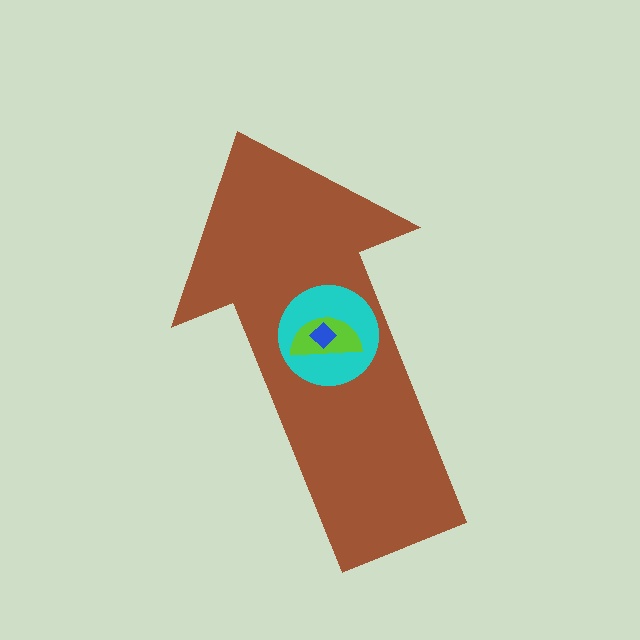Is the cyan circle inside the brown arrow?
Yes.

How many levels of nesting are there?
4.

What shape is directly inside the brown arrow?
The cyan circle.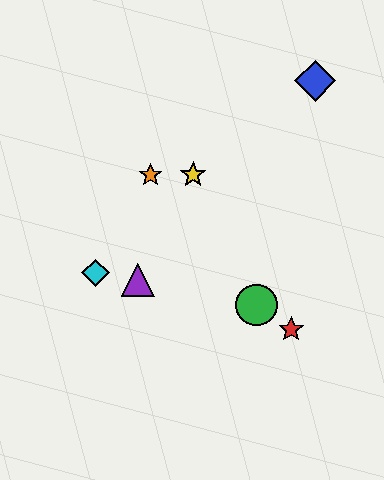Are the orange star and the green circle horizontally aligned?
No, the orange star is at y≈175 and the green circle is at y≈305.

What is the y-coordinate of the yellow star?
The yellow star is at y≈175.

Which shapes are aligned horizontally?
The yellow star, the orange star are aligned horizontally.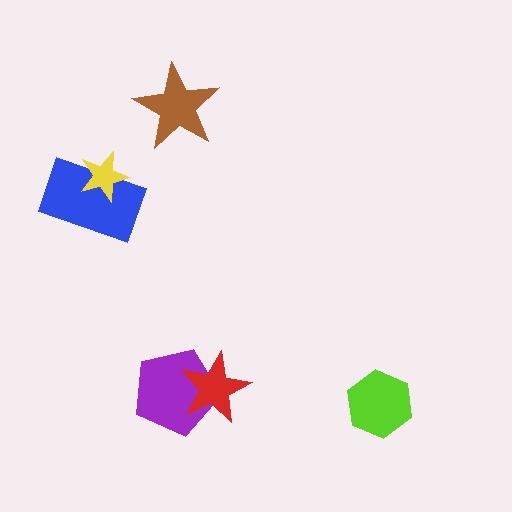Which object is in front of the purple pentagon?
The red star is in front of the purple pentagon.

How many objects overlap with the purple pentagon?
1 object overlaps with the purple pentagon.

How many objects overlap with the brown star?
0 objects overlap with the brown star.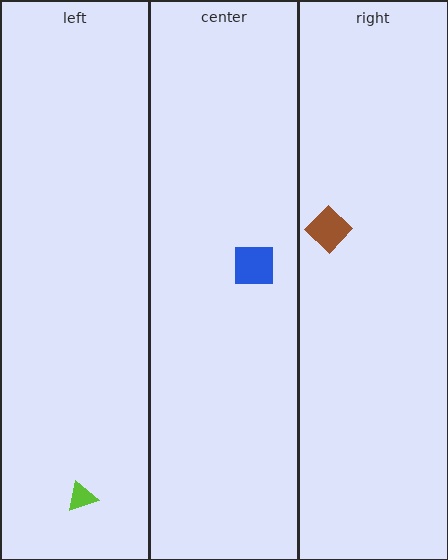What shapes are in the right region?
The brown diamond.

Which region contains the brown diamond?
The right region.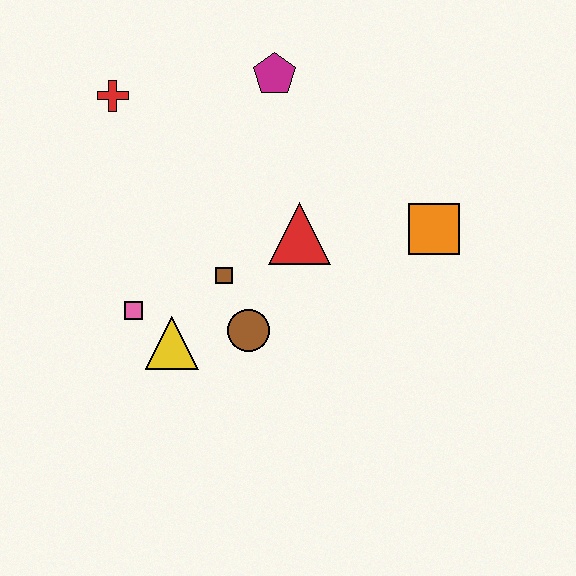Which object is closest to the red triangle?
The brown square is closest to the red triangle.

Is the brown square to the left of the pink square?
No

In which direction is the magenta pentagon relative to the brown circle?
The magenta pentagon is above the brown circle.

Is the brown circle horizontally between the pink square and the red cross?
No